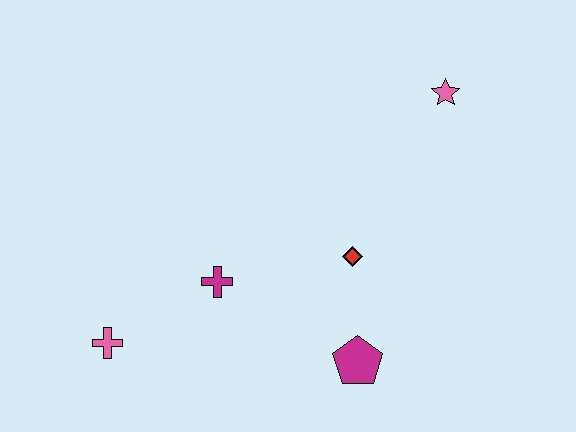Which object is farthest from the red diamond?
The pink cross is farthest from the red diamond.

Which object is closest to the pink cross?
The magenta cross is closest to the pink cross.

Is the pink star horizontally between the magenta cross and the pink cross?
No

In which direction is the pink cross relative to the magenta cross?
The pink cross is to the left of the magenta cross.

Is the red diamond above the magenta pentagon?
Yes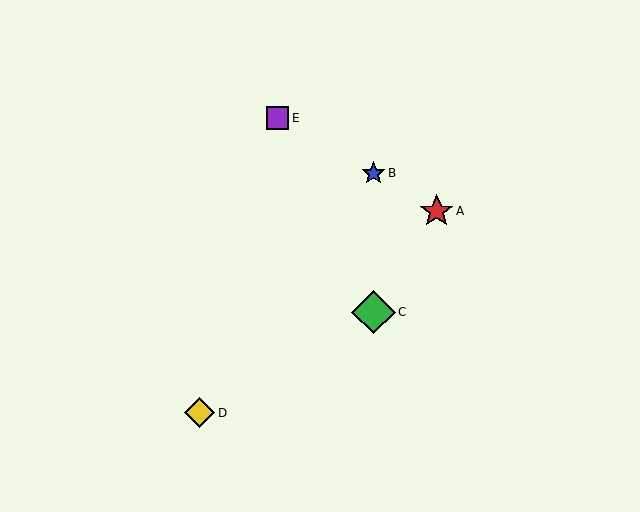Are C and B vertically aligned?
Yes, both are at x≈373.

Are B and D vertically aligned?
No, B is at x≈373 and D is at x≈200.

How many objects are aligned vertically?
2 objects (B, C) are aligned vertically.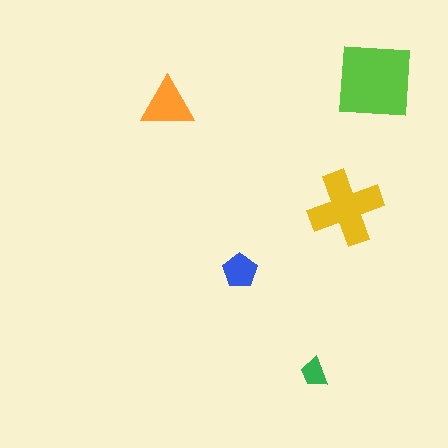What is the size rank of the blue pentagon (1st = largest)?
4th.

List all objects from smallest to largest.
The green trapezoid, the blue pentagon, the orange triangle, the yellow cross, the lime square.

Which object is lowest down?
The green trapezoid is bottommost.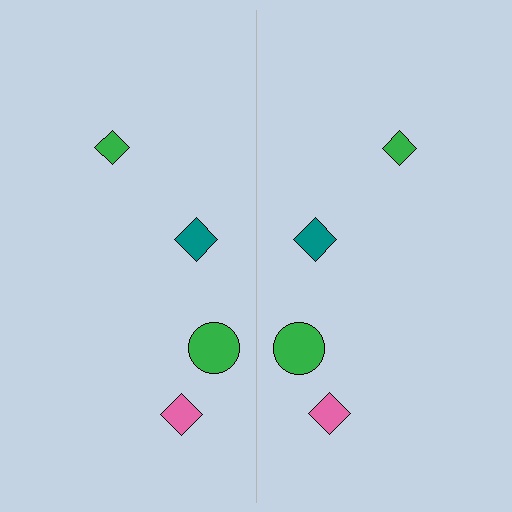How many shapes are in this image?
There are 8 shapes in this image.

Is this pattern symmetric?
Yes, this pattern has bilateral (reflection) symmetry.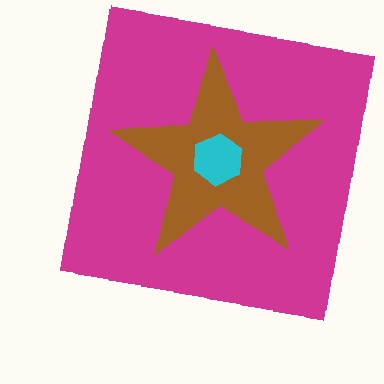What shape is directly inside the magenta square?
The brown star.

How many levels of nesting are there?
3.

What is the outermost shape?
The magenta square.